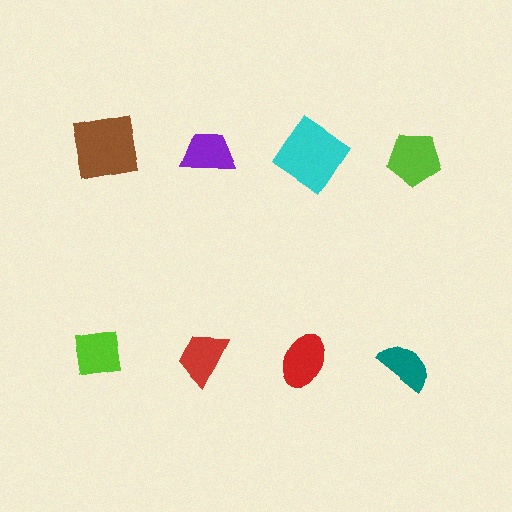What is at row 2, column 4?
A teal semicircle.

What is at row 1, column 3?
A cyan diamond.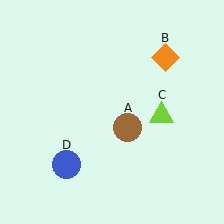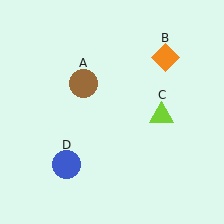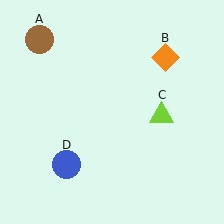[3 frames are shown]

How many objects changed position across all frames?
1 object changed position: brown circle (object A).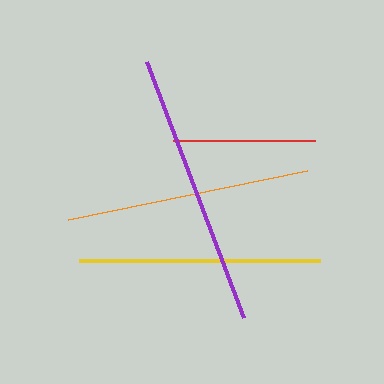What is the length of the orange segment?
The orange segment is approximately 244 pixels long.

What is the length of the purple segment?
The purple segment is approximately 273 pixels long.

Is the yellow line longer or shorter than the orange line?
The orange line is longer than the yellow line.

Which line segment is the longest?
The purple line is the longest at approximately 273 pixels.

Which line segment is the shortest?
The red line is the shortest at approximately 143 pixels.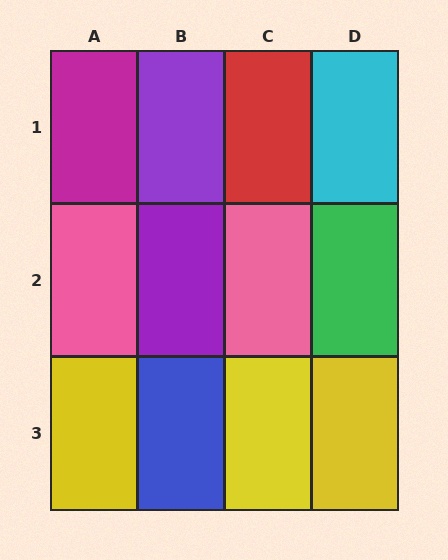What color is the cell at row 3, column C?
Yellow.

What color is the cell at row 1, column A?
Magenta.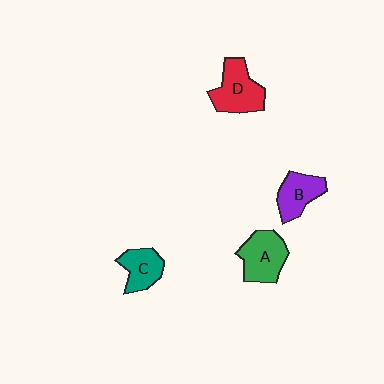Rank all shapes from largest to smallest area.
From largest to smallest: D (red), A (green), B (purple), C (teal).